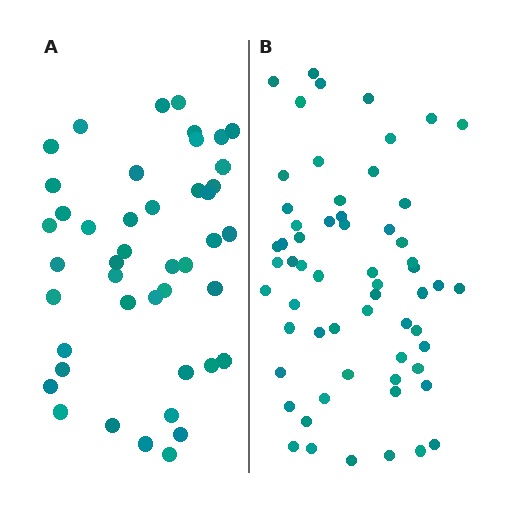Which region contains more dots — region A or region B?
Region B (the right region) has more dots.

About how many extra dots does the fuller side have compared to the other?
Region B has approximately 15 more dots than region A.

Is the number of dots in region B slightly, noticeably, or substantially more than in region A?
Region B has noticeably more, but not dramatically so. The ratio is roughly 1.4 to 1.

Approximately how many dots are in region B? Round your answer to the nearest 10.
About 60 dots.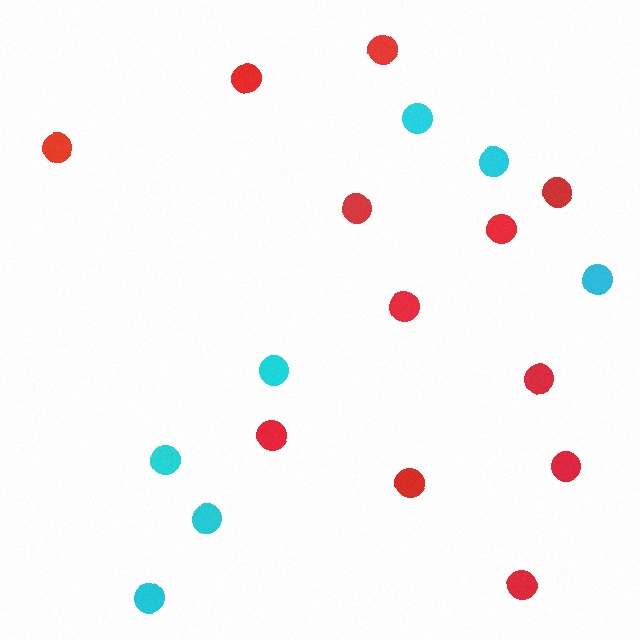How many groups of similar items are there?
There are 2 groups: one group of red circles (12) and one group of cyan circles (7).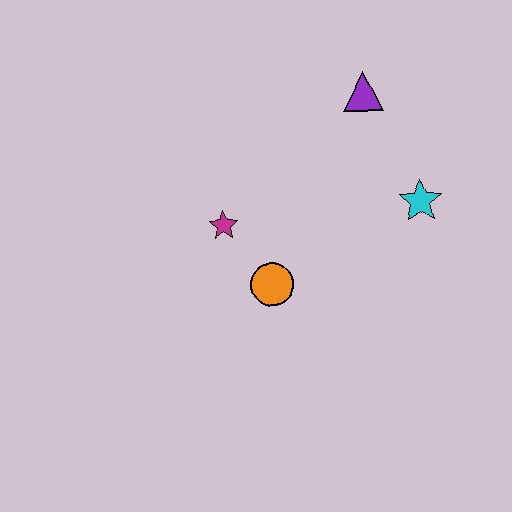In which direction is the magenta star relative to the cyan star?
The magenta star is to the left of the cyan star.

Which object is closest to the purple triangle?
The cyan star is closest to the purple triangle.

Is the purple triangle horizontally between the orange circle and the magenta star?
No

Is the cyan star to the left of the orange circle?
No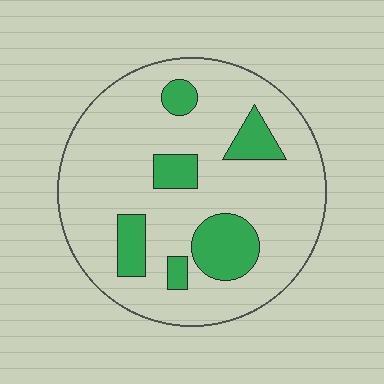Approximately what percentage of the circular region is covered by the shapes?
Approximately 20%.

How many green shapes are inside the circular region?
6.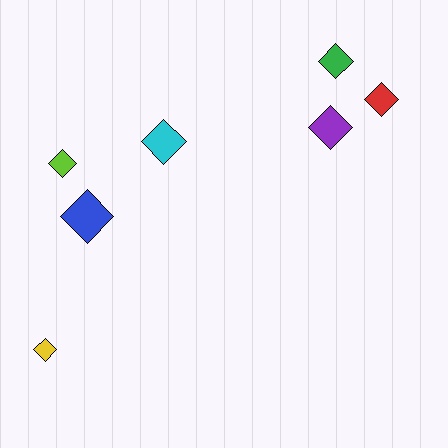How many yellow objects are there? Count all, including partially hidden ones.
There is 1 yellow object.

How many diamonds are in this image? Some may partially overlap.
There are 7 diamonds.